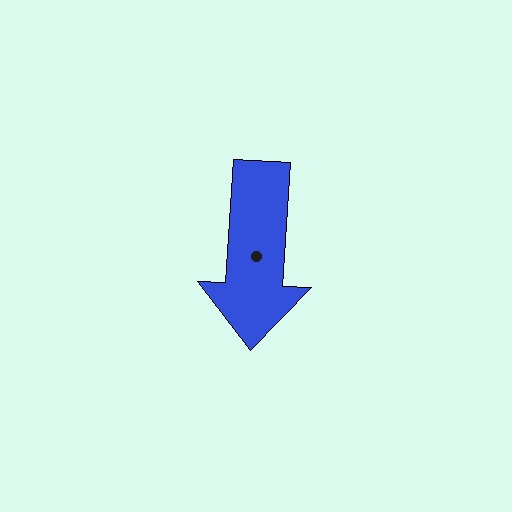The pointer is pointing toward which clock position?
Roughly 6 o'clock.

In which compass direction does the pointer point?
South.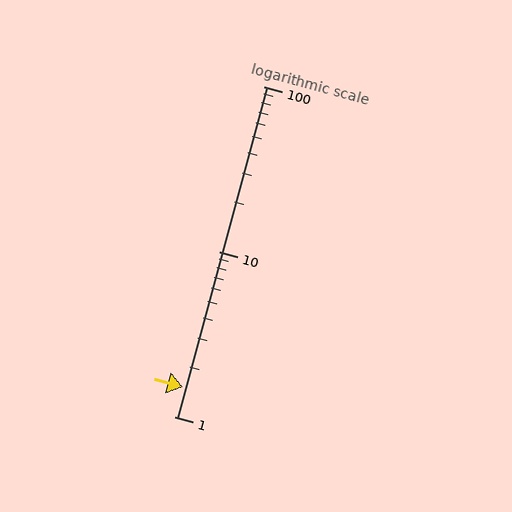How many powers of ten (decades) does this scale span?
The scale spans 2 decades, from 1 to 100.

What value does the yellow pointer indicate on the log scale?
The pointer indicates approximately 1.5.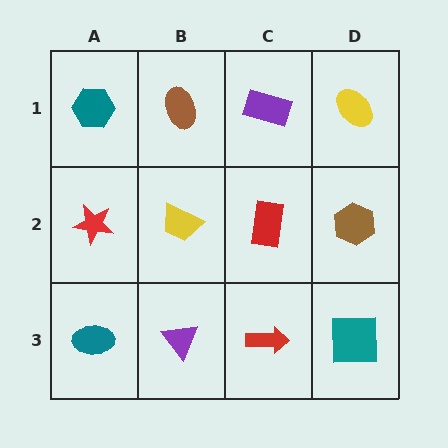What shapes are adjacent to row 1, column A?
A red star (row 2, column A), a brown ellipse (row 1, column B).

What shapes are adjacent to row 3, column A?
A red star (row 2, column A), a purple triangle (row 3, column B).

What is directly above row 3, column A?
A red star.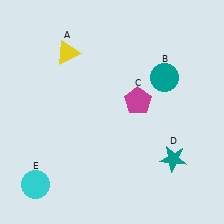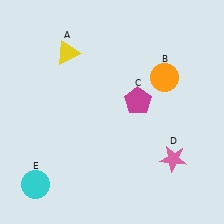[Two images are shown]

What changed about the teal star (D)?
In Image 1, D is teal. In Image 2, it changed to pink.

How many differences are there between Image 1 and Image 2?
There are 2 differences between the two images.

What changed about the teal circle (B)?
In Image 1, B is teal. In Image 2, it changed to orange.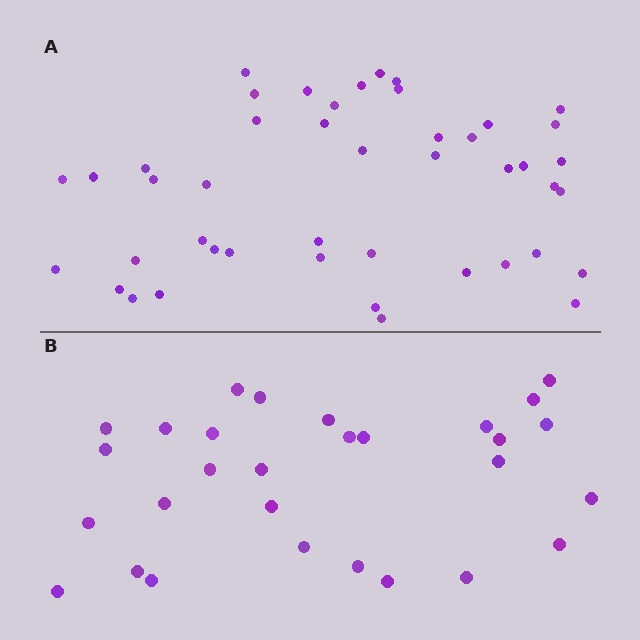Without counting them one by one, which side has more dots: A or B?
Region A (the top region) has more dots.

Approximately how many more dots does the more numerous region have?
Region A has approximately 15 more dots than region B.